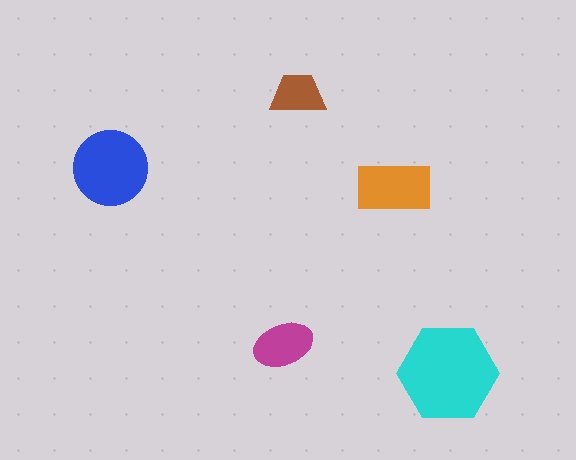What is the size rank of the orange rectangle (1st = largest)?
3rd.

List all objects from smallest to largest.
The brown trapezoid, the magenta ellipse, the orange rectangle, the blue circle, the cyan hexagon.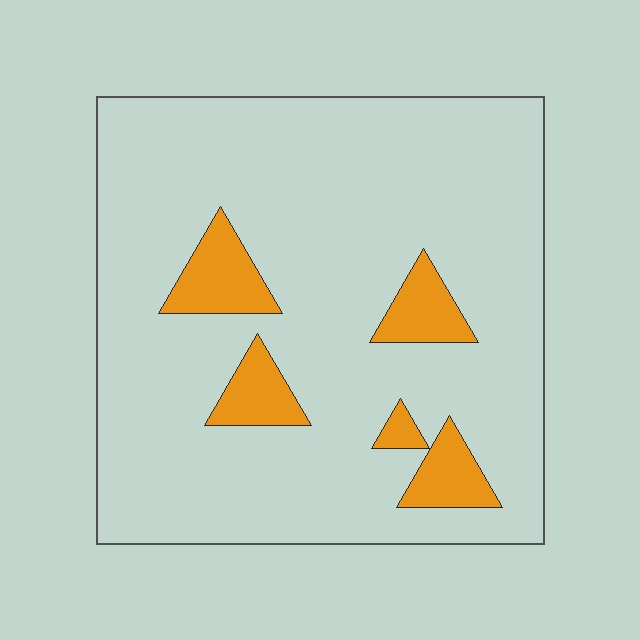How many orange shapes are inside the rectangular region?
5.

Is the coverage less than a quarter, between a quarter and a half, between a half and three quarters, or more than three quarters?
Less than a quarter.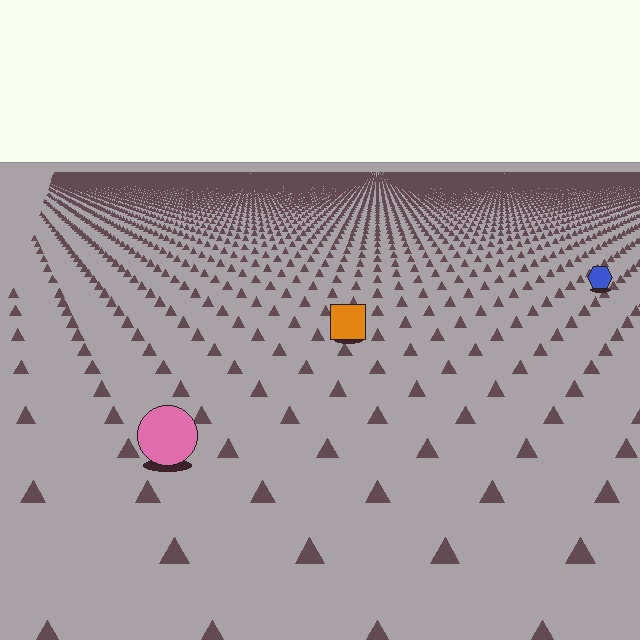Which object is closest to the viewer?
The pink circle is closest. The texture marks near it are larger and more spread out.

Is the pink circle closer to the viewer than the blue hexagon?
Yes. The pink circle is closer — you can tell from the texture gradient: the ground texture is coarser near it.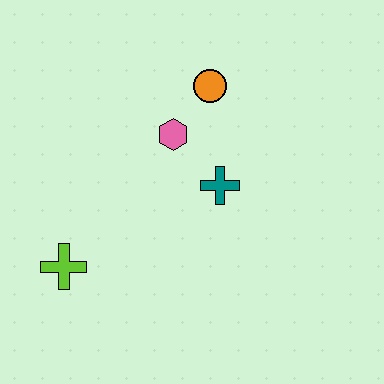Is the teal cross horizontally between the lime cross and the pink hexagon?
No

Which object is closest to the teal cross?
The pink hexagon is closest to the teal cross.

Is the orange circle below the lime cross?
No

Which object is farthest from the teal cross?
The lime cross is farthest from the teal cross.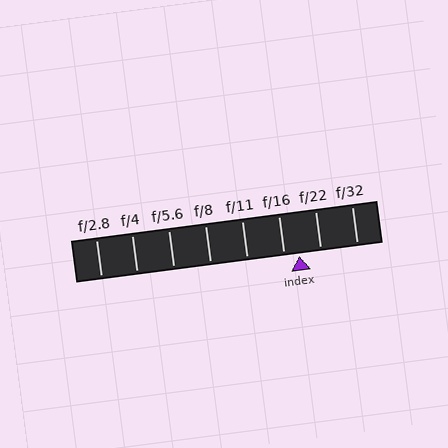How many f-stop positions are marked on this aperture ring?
There are 8 f-stop positions marked.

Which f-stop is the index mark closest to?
The index mark is closest to f/16.